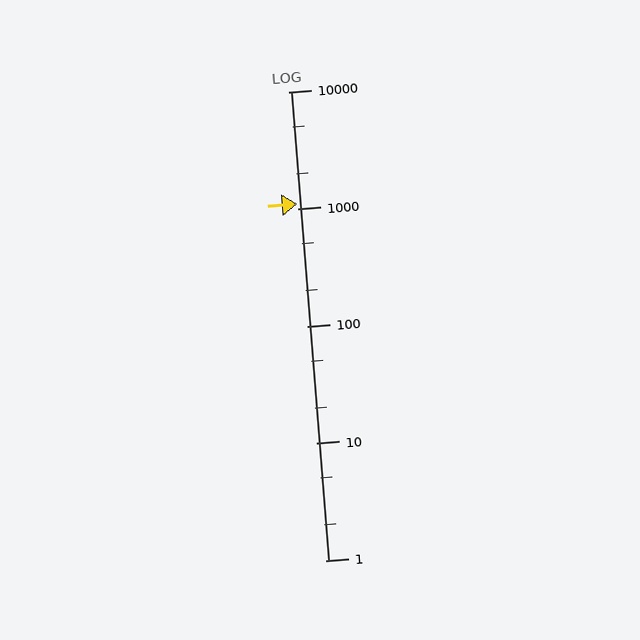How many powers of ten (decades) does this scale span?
The scale spans 4 decades, from 1 to 10000.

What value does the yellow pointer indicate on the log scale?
The pointer indicates approximately 1100.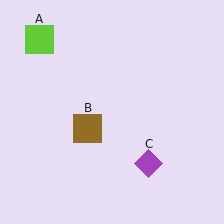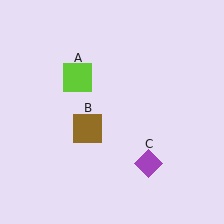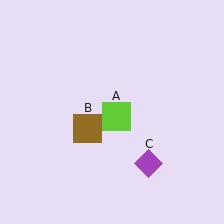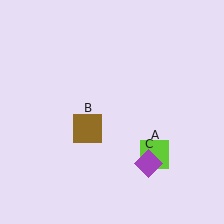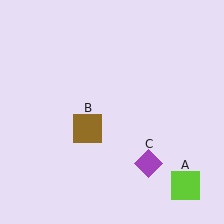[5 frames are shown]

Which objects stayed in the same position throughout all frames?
Brown square (object B) and purple diamond (object C) remained stationary.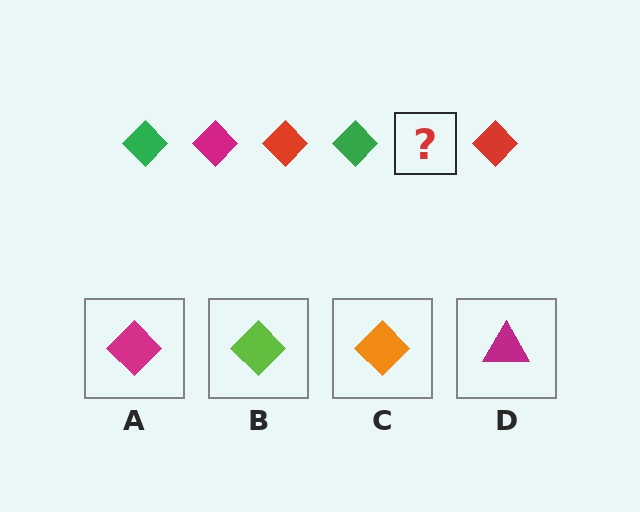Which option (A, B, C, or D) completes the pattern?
A.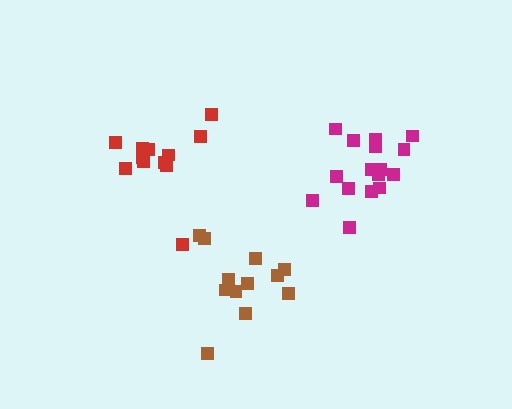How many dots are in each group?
Group 1: 12 dots, Group 2: 12 dots, Group 3: 16 dots (40 total).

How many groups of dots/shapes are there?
There are 3 groups.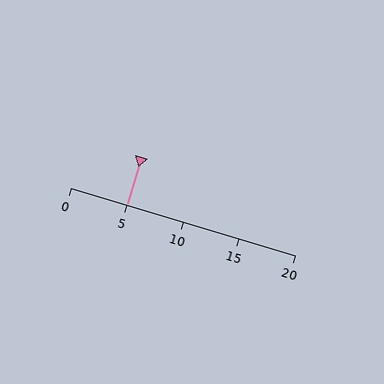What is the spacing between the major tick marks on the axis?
The major ticks are spaced 5 apart.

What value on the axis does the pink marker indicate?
The marker indicates approximately 5.